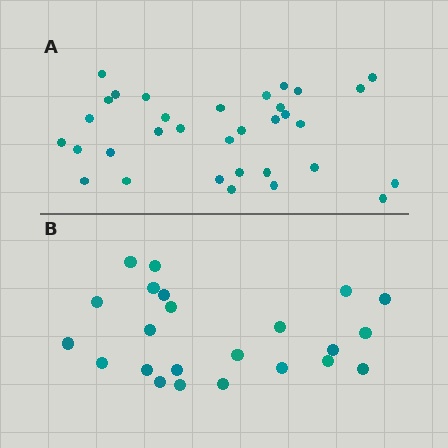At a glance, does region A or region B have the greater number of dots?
Region A (the top region) has more dots.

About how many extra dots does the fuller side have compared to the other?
Region A has roughly 10 or so more dots than region B.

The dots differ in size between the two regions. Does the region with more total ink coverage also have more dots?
No. Region B has more total ink coverage because its dots are larger, but region A actually contains more individual dots. Total area can be misleading — the number of items is what matters here.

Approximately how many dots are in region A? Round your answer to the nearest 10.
About 30 dots. (The exact count is 33, which rounds to 30.)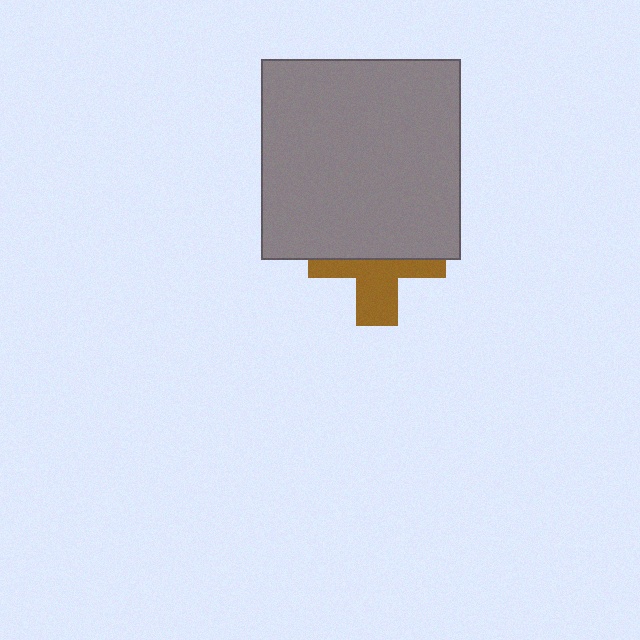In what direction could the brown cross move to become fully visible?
The brown cross could move down. That would shift it out from behind the gray square entirely.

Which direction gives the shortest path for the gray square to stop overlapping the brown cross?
Moving up gives the shortest separation.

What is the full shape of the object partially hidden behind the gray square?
The partially hidden object is a brown cross.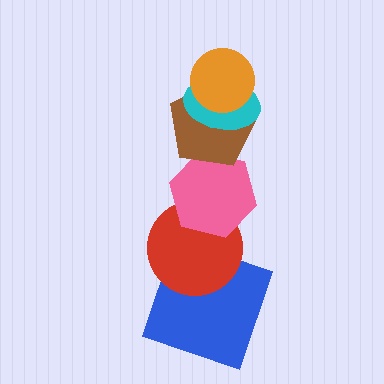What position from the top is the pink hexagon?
The pink hexagon is 4th from the top.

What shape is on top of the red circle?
The pink hexagon is on top of the red circle.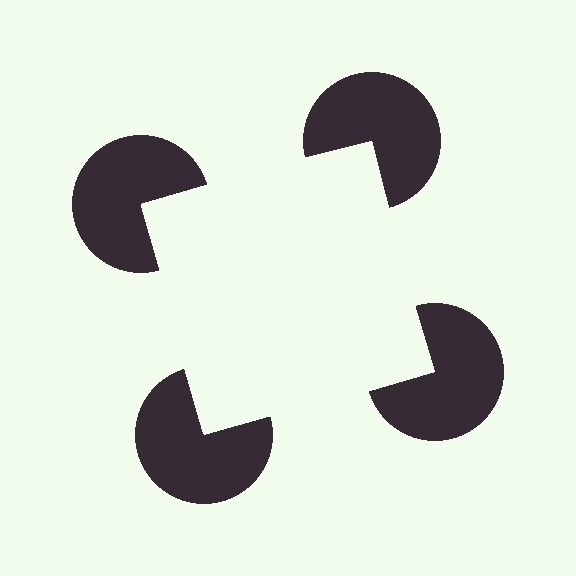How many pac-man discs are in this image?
There are 4 — one at each vertex of the illusory square.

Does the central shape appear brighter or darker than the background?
It typically appears slightly brighter than the background, even though no actual brightness change is drawn.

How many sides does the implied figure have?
4 sides.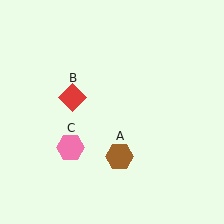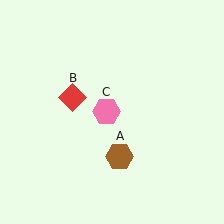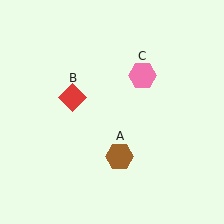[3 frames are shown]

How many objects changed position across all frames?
1 object changed position: pink hexagon (object C).